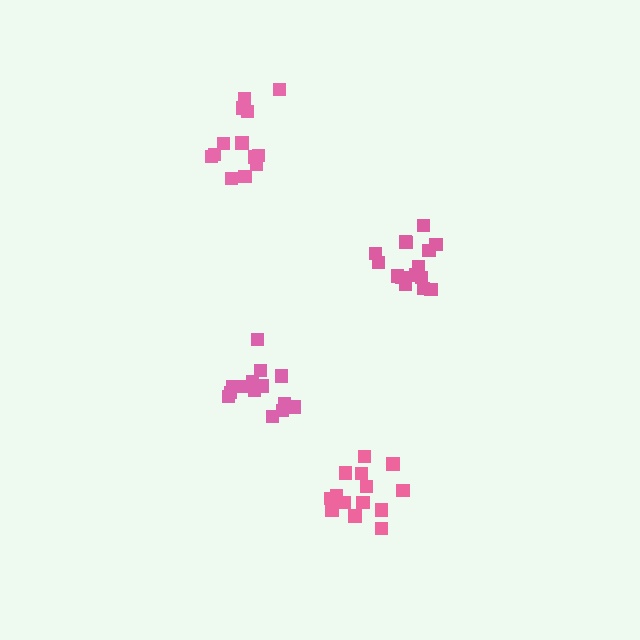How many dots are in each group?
Group 1: 15 dots, Group 2: 14 dots, Group 3: 14 dots, Group 4: 14 dots (57 total).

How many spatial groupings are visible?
There are 4 spatial groupings.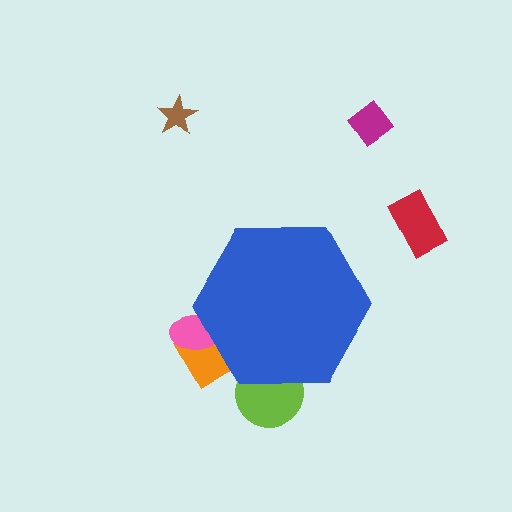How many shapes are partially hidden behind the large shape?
3 shapes are partially hidden.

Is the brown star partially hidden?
No, the brown star is fully visible.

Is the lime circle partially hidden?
Yes, the lime circle is partially hidden behind the blue hexagon.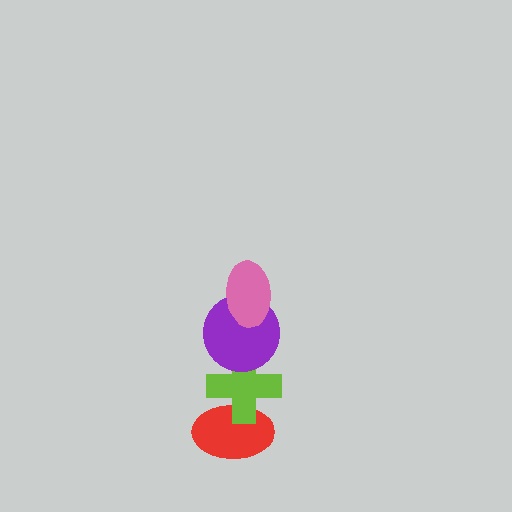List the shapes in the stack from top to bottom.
From top to bottom: the pink ellipse, the purple circle, the lime cross, the red ellipse.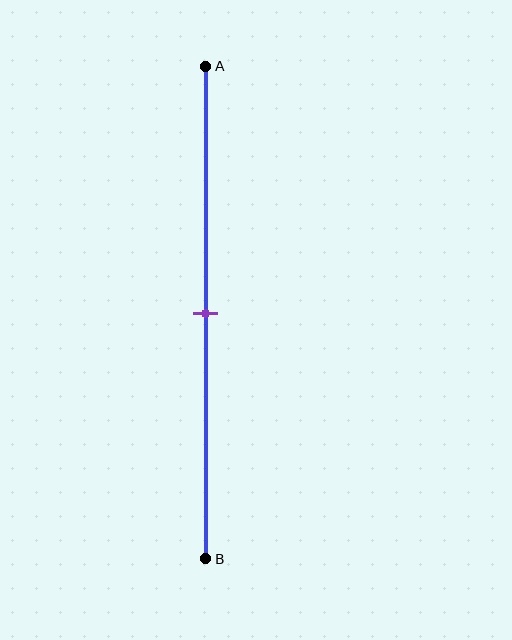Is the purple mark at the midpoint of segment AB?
Yes, the mark is approximately at the midpoint.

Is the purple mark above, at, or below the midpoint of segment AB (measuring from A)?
The purple mark is approximately at the midpoint of segment AB.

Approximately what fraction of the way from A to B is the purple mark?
The purple mark is approximately 50% of the way from A to B.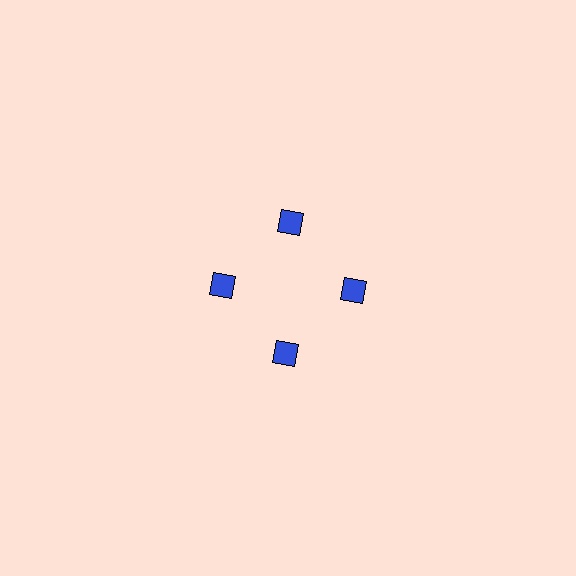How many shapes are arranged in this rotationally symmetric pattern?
There are 4 shapes, arranged in 4 groups of 1.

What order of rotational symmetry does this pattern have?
This pattern has 4-fold rotational symmetry.